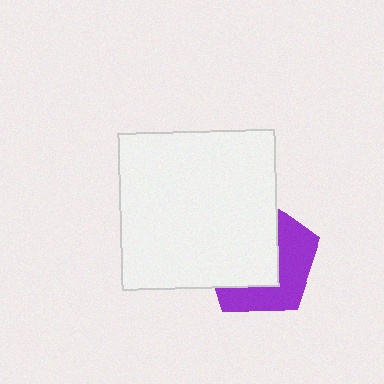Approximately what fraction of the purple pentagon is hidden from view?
Roughly 57% of the purple pentagon is hidden behind the white square.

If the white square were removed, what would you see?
You would see the complete purple pentagon.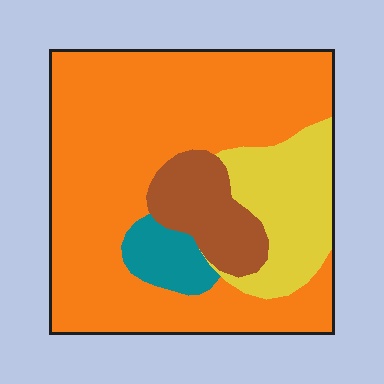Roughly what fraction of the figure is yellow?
Yellow covers 17% of the figure.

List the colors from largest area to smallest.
From largest to smallest: orange, yellow, brown, teal.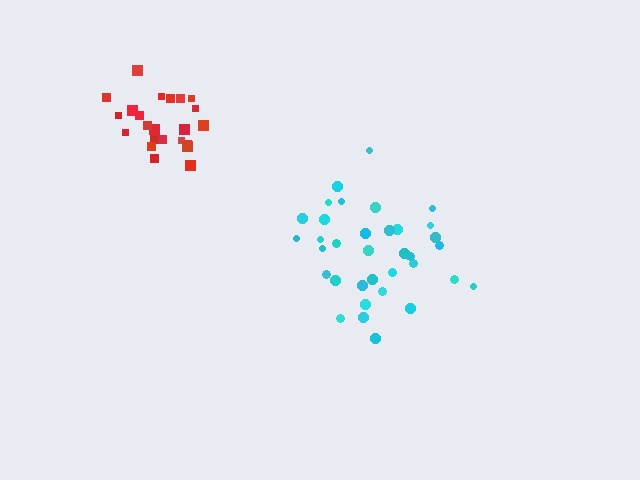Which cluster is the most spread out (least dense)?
Cyan.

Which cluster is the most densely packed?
Red.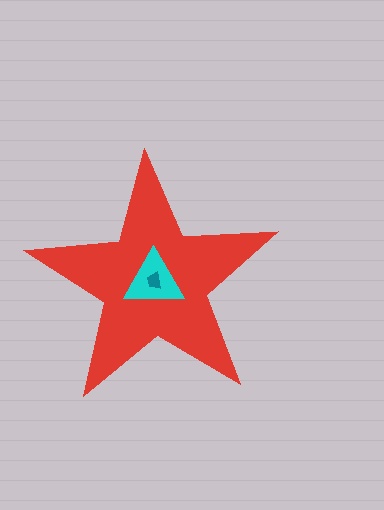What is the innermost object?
The teal trapezoid.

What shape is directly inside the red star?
The cyan triangle.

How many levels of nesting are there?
3.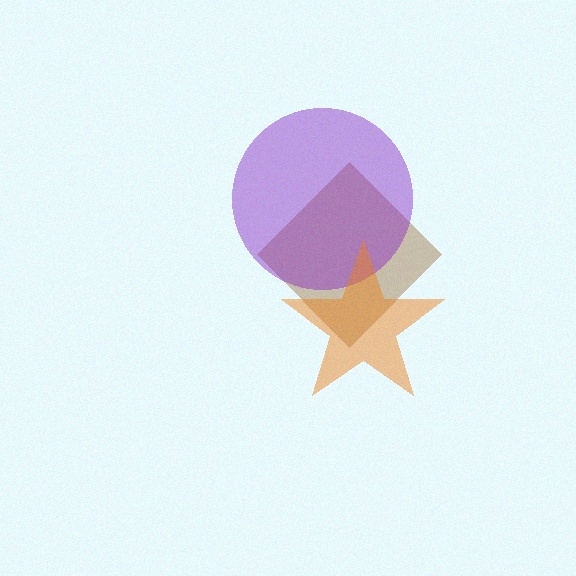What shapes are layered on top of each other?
The layered shapes are: a brown diamond, a purple circle, an orange star.